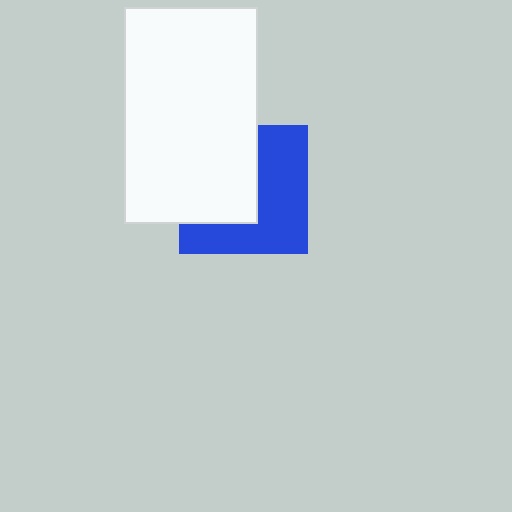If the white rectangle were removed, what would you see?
You would see the complete blue square.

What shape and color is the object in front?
The object in front is a white rectangle.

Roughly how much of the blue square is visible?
About half of it is visible (roughly 53%).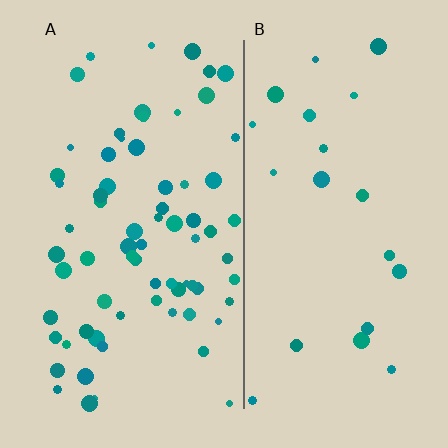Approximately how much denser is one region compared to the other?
Approximately 3.0× — region A over region B.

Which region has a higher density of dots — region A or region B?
A (the left).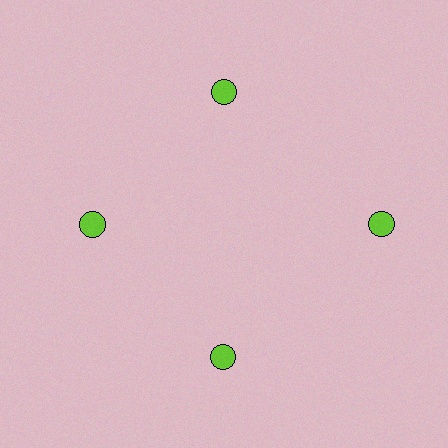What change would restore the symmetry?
The symmetry would be restored by moving it inward, back onto the ring so that all 4 circles sit at equal angles and equal distance from the center.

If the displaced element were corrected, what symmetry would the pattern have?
It would have 4-fold rotational symmetry — the pattern would map onto itself every 90 degrees.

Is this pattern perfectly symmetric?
No. The 4 lime circles are arranged in a ring, but one element near the 3 o'clock position is pushed outward from the center, breaking the 4-fold rotational symmetry.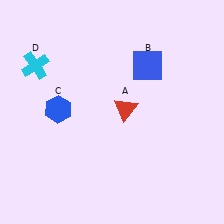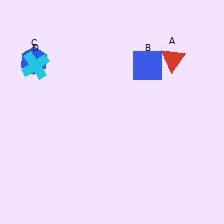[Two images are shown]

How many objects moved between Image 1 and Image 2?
2 objects moved between the two images.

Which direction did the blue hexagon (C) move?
The blue hexagon (C) moved up.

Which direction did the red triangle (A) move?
The red triangle (A) moved up.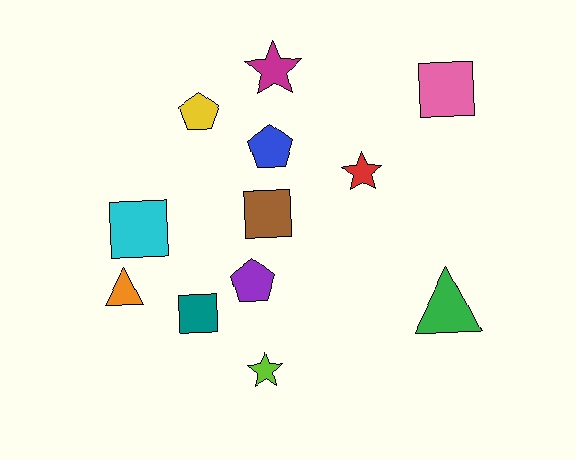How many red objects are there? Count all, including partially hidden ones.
There is 1 red object.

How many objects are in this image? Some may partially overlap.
There are 12 objects.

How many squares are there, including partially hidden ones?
There are 4 squares.